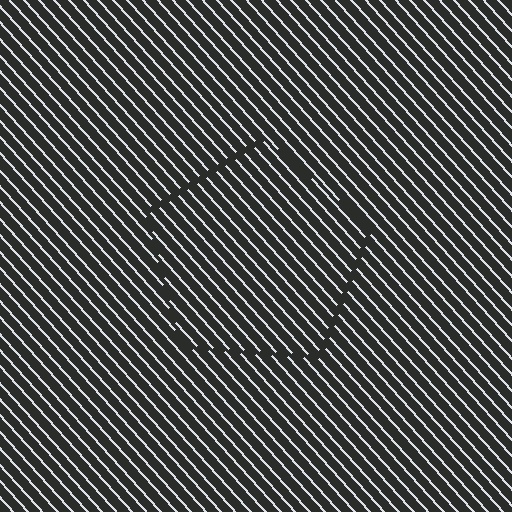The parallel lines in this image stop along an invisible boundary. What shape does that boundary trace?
An illusory pentagon. The interior of the shape contains the same grating, shifted by half a period — the contour is defined by the phase discontinuity where line-ends from the inner and outer gratings abut.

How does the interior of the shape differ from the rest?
The interior of the shape contains the same grating, shifted by half a period — the contour is defined by the phase discontinuity where line-ends from the inner and outer gratings abut.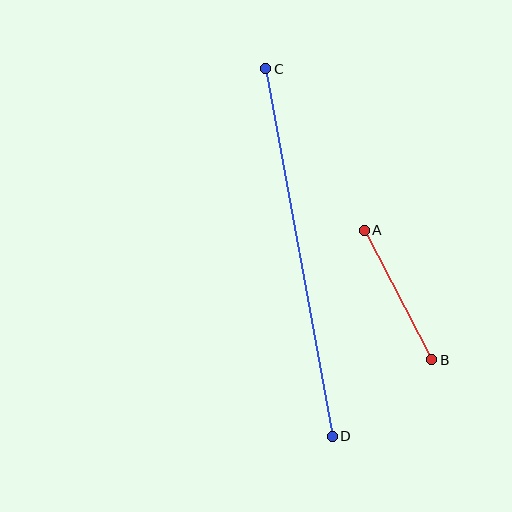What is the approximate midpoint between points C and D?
The midpoint is at approximately (299, 252) pixels.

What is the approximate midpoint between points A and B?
The midpoint is at approximately (398, 295) pixels.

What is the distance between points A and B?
The distance is approximately 146 pixels.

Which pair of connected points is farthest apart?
Points C and D are farthest apart.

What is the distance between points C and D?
The distance is approximately 374 pixels.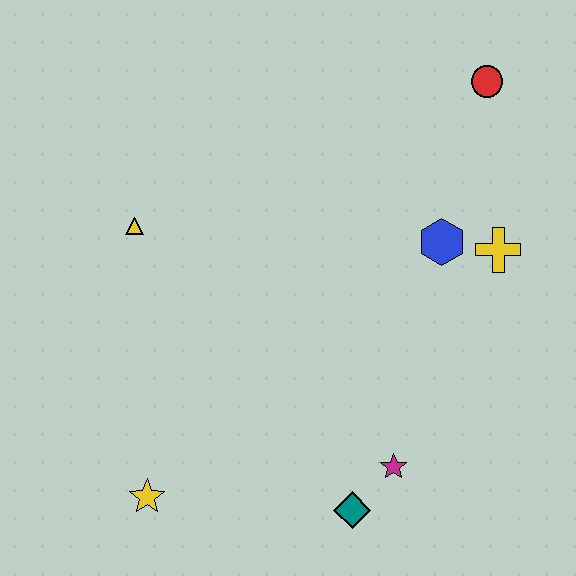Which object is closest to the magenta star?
The teal diamond is closest to the magenta star.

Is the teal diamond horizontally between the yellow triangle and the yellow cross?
Yes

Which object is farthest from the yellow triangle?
The red circle is farthest from the yellow triangle.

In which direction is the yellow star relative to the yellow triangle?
The yellow star is below the yellow triangle.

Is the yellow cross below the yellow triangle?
Yes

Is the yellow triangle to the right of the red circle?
No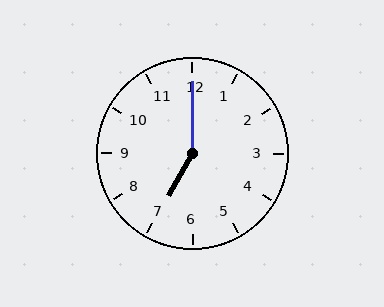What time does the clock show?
7:00.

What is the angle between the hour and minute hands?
Approximately 150 degrees.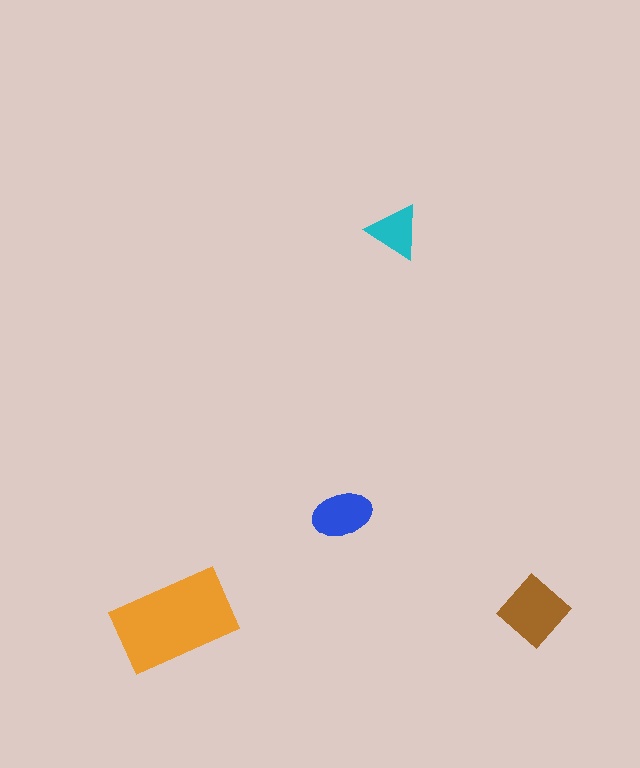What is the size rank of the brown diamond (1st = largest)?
2nd.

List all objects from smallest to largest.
The cyan triangle, the blue ellipse, the brown diamond, the orange rectangle.